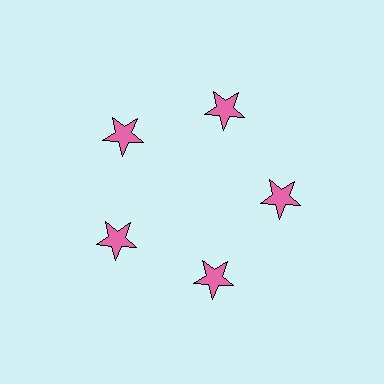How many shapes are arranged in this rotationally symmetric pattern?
There are 5 shapes, arranged in 5 groups of 1.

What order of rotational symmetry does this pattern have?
This pattern has 5-fold rotational symmetry.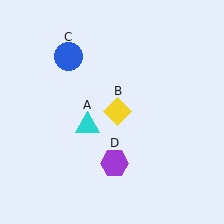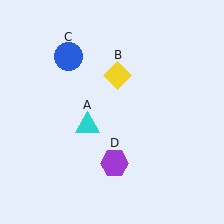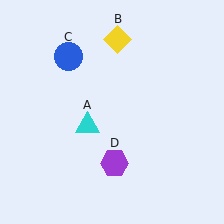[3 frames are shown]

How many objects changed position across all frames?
1 object changed position: yellow diamond (object B).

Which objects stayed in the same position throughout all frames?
Cyan triangle (object A) and blue circle (object C) and purple hexagon (object D) remained stationary.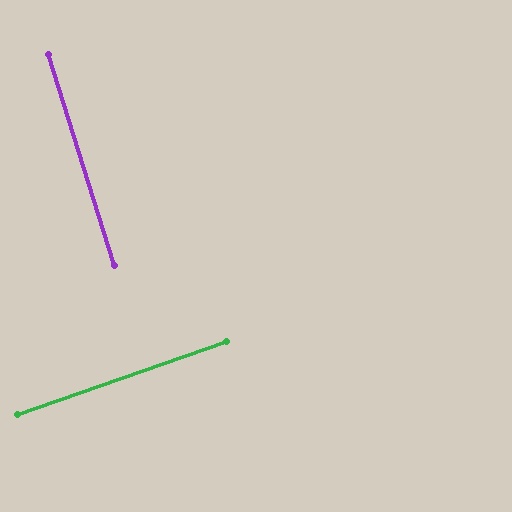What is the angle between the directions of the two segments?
Approximately 88 degrees.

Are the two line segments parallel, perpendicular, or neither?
Perpendicular — they meet at approximately 88°.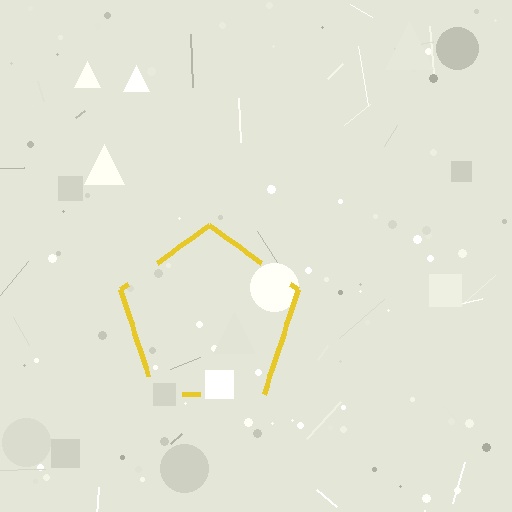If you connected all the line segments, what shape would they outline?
They would outline a pentagon.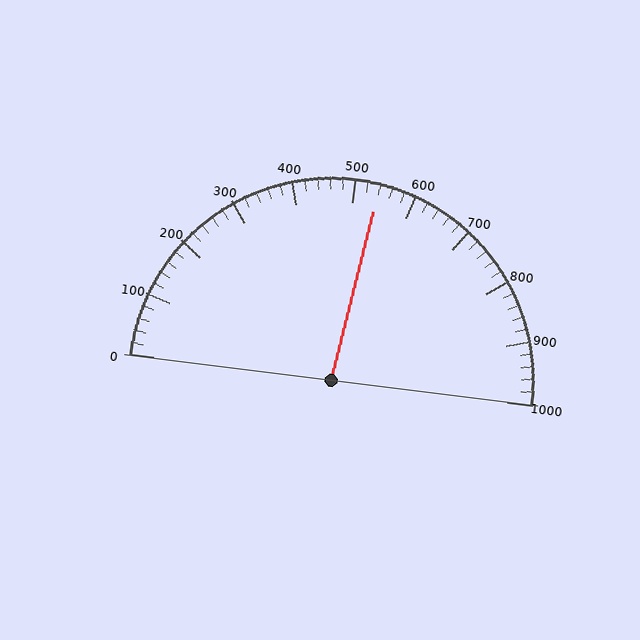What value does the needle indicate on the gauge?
The needle indicates approximately 540.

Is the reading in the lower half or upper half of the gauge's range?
The reading is in the upper half of the range (0 to 1000).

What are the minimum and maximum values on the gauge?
The gauge ranges from 0 to 1000.